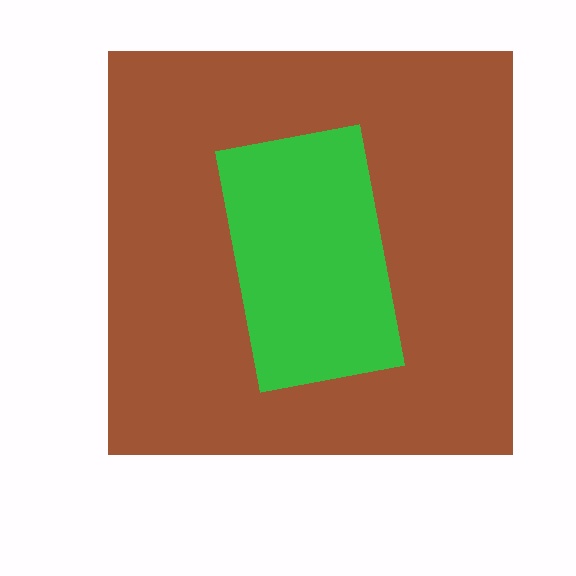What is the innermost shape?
The green rectangle.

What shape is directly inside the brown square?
The green rectangle.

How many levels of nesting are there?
2.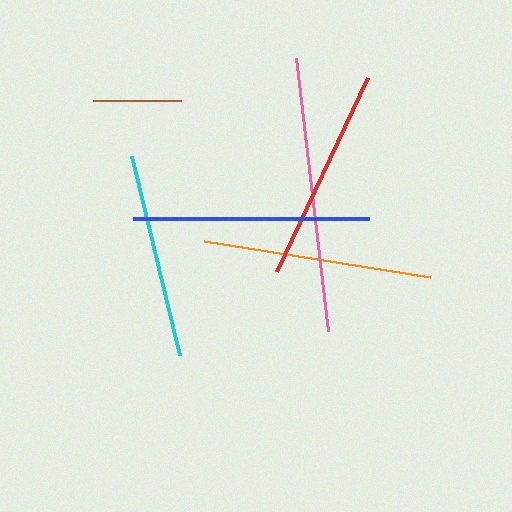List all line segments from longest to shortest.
From longest to shortest: pink, blue, orange, red, cyan, brown.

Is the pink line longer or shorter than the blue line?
The pink line is longer than the blue line.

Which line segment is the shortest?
The brown line is the shortest at approximately 88 pixels.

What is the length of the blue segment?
The blue segment is approximately 236 pixels long.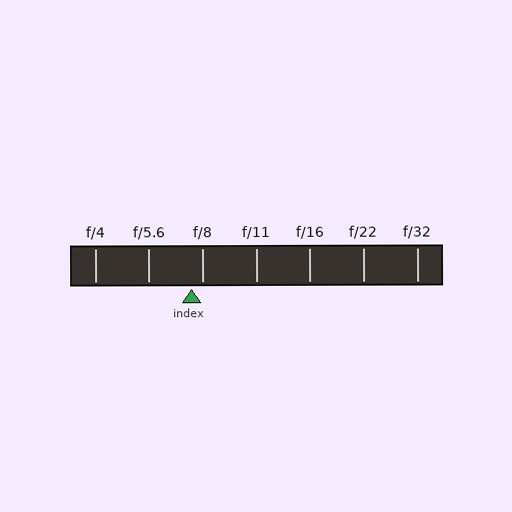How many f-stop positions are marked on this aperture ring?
There are 7 f-stop positions marked.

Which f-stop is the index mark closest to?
The index mark is closest to f/8.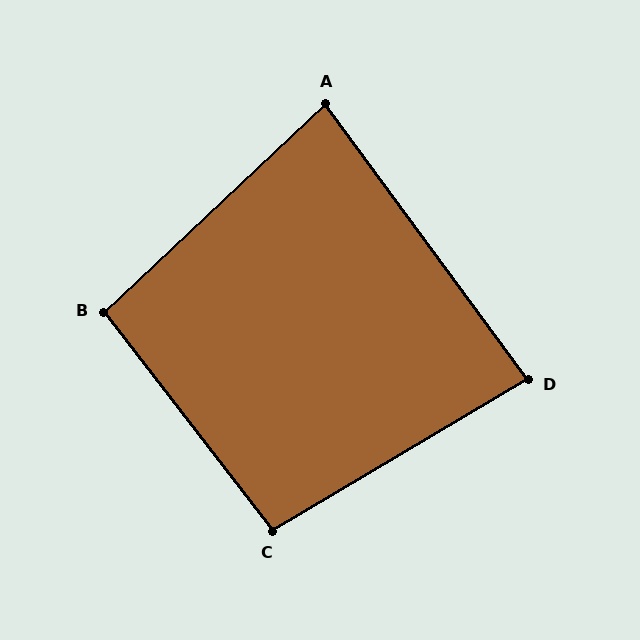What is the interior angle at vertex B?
Approximately 96 degrees (obtuse).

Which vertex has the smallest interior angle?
A, at approximately 83 degrees.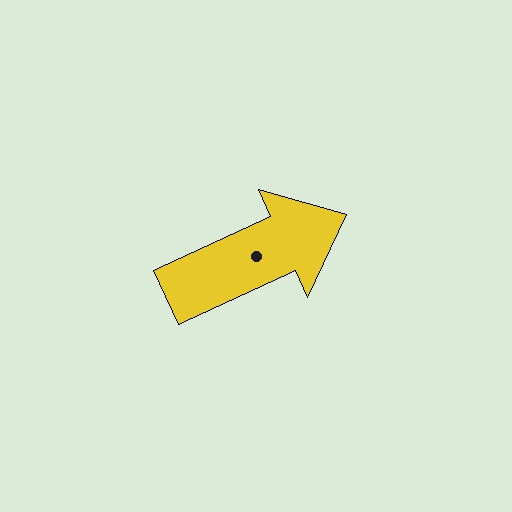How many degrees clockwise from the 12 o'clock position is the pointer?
Approximately 65 degrees.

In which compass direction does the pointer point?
Northeast.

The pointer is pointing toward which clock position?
Roughly 2 o'clock.